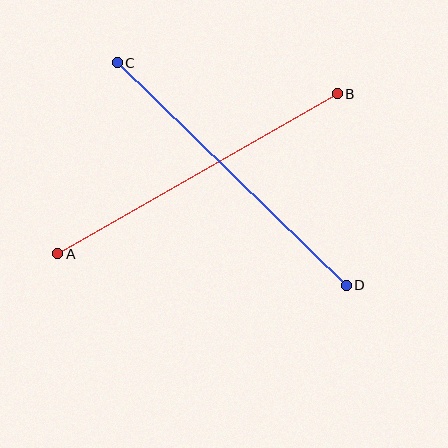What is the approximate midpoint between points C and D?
The midpoint is at approximately (232, 174) pixels.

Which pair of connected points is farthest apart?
Points A and B are farthest apart.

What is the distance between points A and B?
The distance is approximately 322 pixels.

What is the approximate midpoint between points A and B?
The midpoint is at approximately (198, 174) pixels.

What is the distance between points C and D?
The distance is approximately 319 pixels.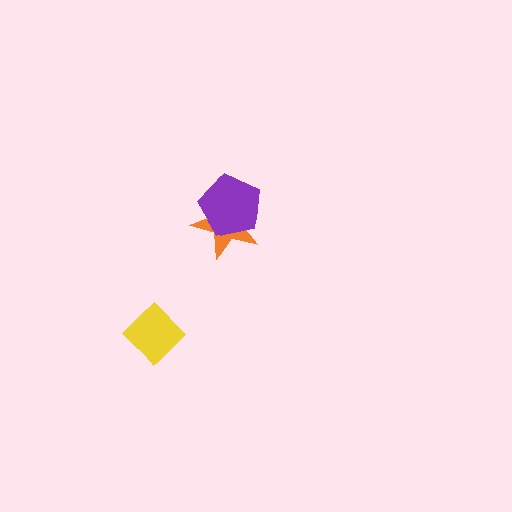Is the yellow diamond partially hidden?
No, no other shape covers it.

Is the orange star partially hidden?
Yes, it is partially covered by another shape.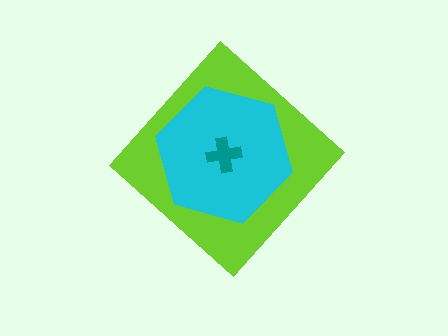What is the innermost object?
The teal cross.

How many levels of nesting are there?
3.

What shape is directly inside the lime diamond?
The cyan hexagon.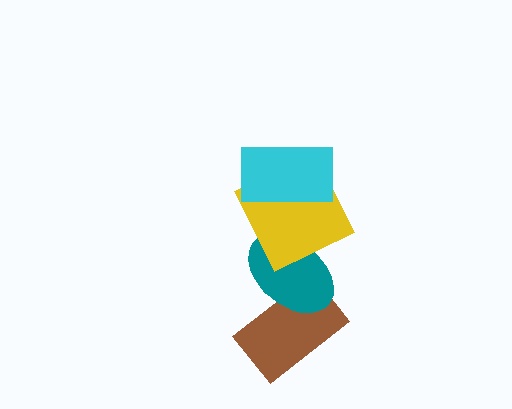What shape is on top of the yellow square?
The cyan rectangle is on top of the yellow square.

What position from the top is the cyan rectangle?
The cyan rectangle is 1st from the top.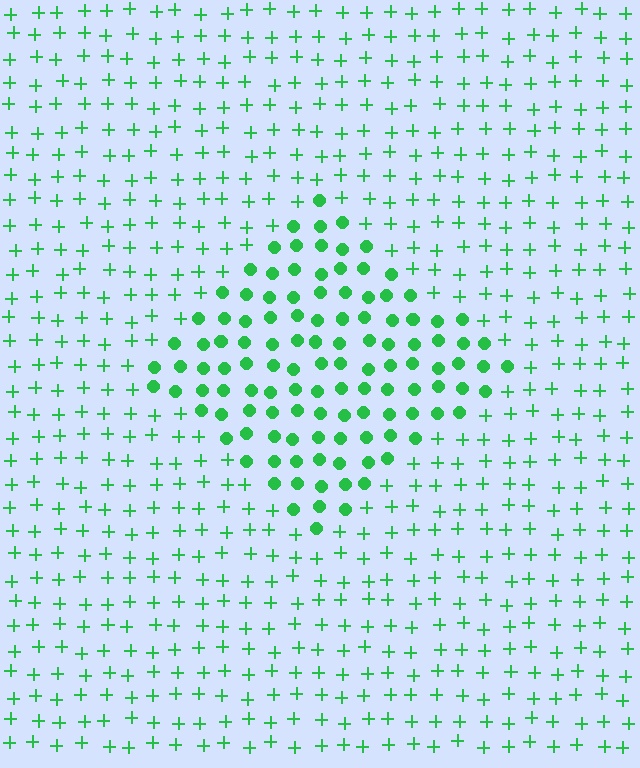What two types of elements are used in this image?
The image uses circles inside the diamond region and plus signs outside it.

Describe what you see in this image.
The image is filled with small green elements arranged in a uniform grid. A diamond-shaped region contains circles, while the surrounding area contains plus signs. The boundary is defined purely by the change in element shape.